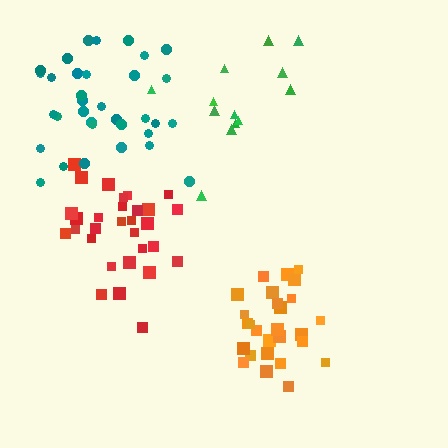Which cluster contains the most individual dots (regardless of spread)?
Teal (34).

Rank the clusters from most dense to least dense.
orange, red, teal, green.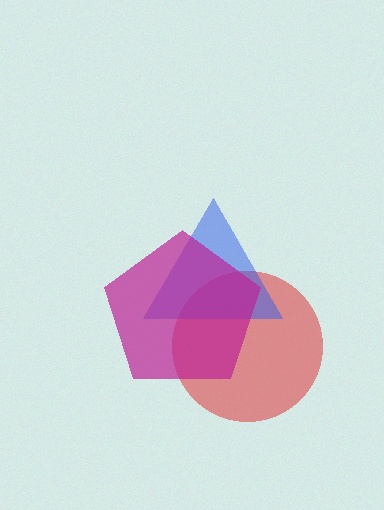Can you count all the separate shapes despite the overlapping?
Yes, there are 3 separate shapes.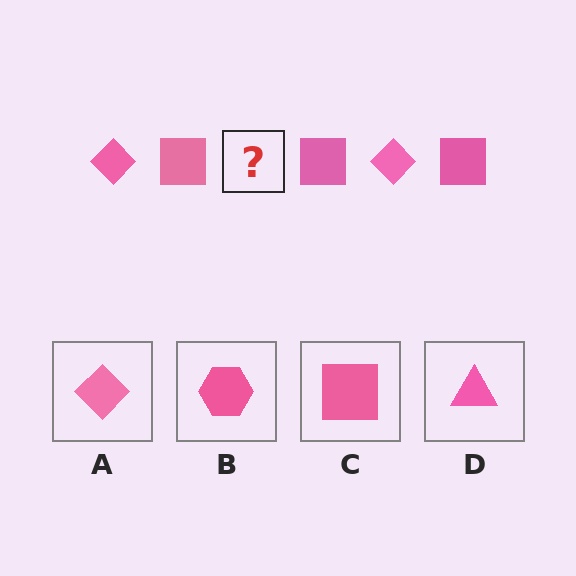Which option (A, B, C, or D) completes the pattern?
A.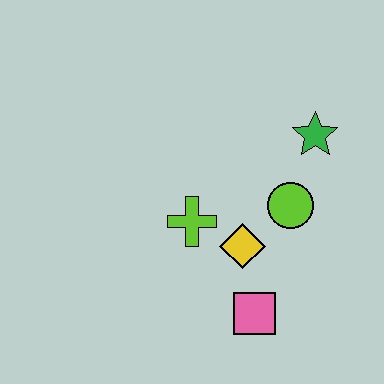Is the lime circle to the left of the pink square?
No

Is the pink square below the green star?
Yes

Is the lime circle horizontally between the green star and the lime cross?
Yes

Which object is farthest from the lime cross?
The green star is farthest from the lime cross.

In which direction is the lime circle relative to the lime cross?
The lime circle is to the right of the lime cross.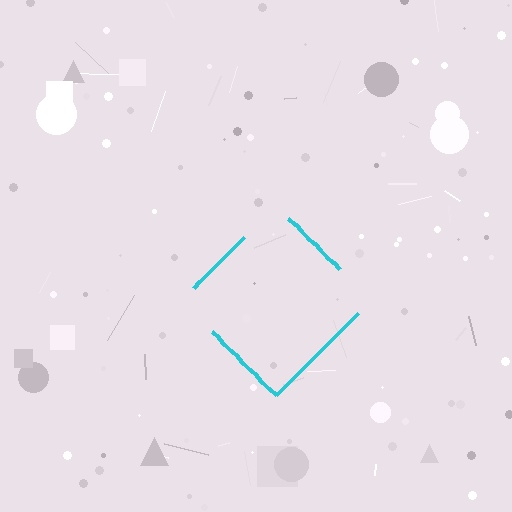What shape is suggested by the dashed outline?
The dashed outline suggests a diamond.